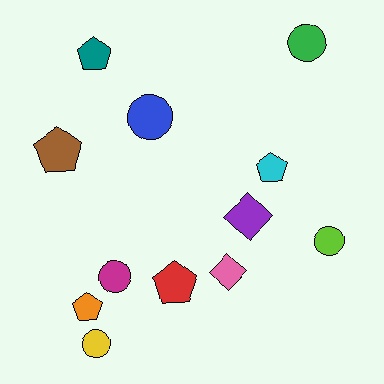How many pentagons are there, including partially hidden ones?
There are 5 pentagons.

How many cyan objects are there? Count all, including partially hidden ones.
There is 1 cyan object.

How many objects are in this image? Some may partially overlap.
There are 12 objects.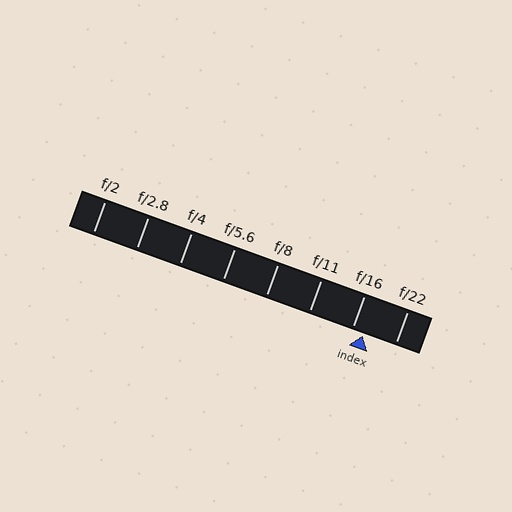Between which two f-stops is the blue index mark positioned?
The index mark is between f/16 and f/22.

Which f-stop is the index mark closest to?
The index mark is closest to f/16.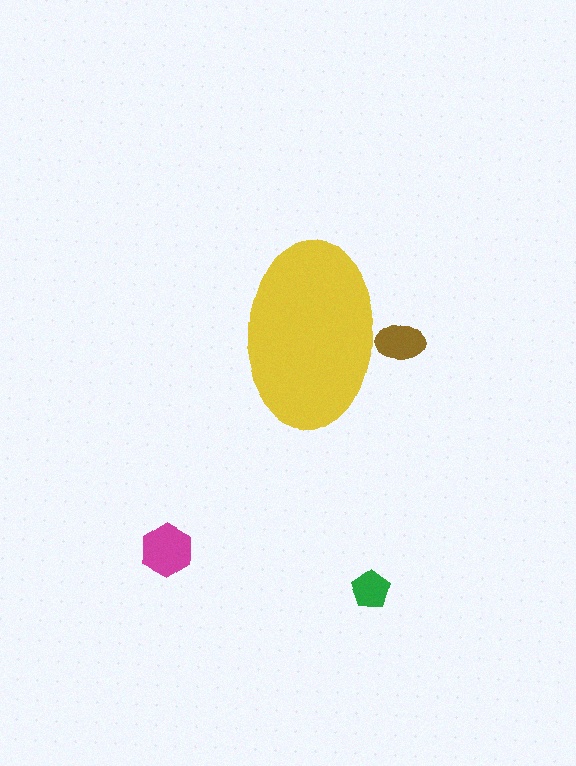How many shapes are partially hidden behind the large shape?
1 shape is partially hidden.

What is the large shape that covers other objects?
A yellow ellipse.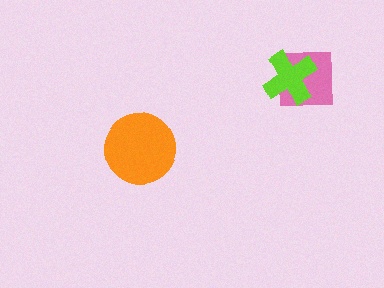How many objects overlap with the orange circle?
0 objects overlap with the orange circle.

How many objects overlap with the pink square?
1 object overlaps with the pink square.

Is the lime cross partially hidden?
No, no other shape covers it.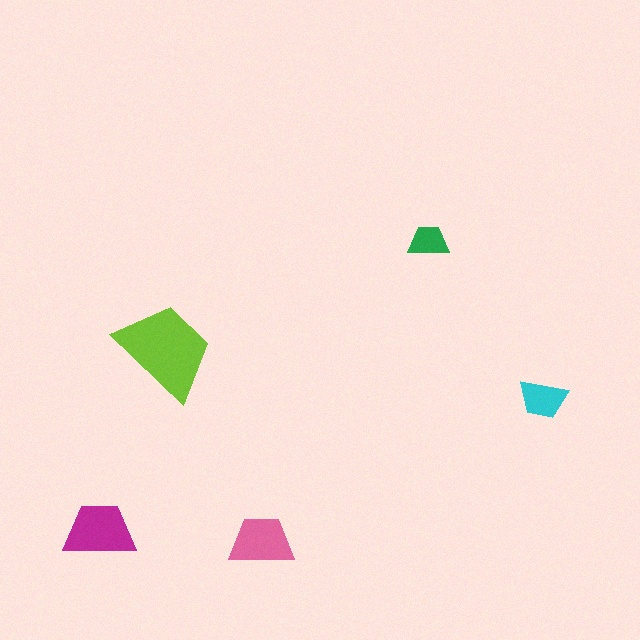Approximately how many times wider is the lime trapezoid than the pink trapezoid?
About 1.5 times wider.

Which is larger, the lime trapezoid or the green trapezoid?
The lime one.